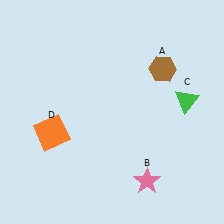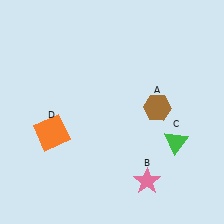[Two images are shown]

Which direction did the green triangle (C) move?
The green triangle (C) moved down.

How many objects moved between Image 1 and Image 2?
2 objects moved between the two images.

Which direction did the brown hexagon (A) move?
The brown hexagon (A) moved down.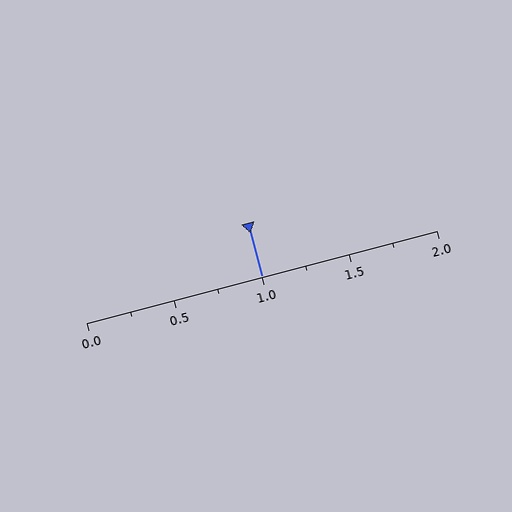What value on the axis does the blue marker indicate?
The marker indicates approximately 1.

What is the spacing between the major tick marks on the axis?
The major ticks are spaced 0.5 apart.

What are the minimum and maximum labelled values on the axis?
The axis runs from 0.0 to 2.0.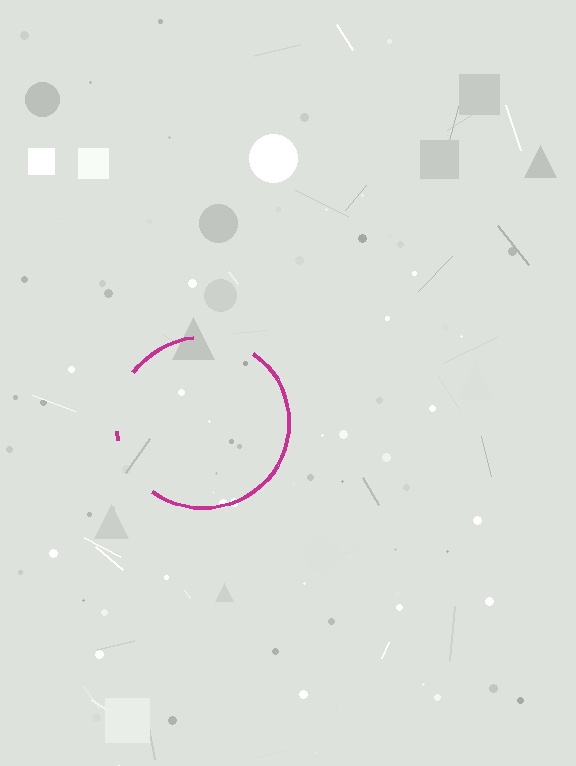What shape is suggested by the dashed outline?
The dashed outline suggests a circle.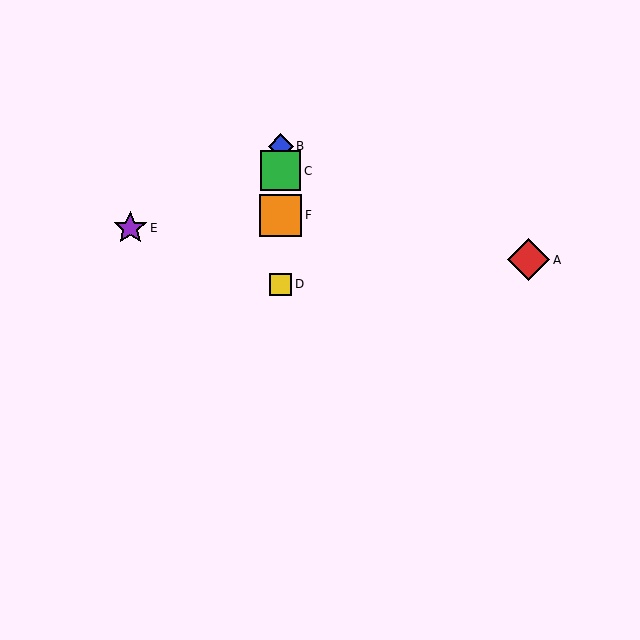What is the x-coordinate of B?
Object B is at x≈280.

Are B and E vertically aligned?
No, B is at x≈280 and E is at x≈130.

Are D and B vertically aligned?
Yes, both are at x≈281.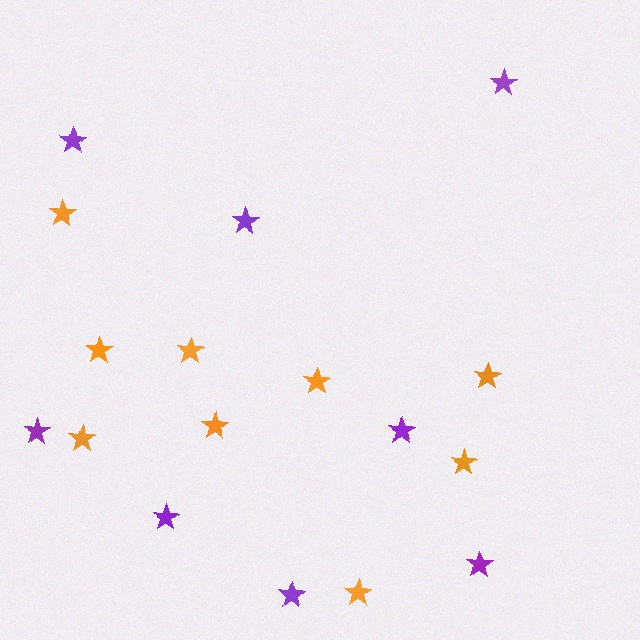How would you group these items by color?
There are 2 groups: one group of orange stars (9) and one group of purple stars (8).